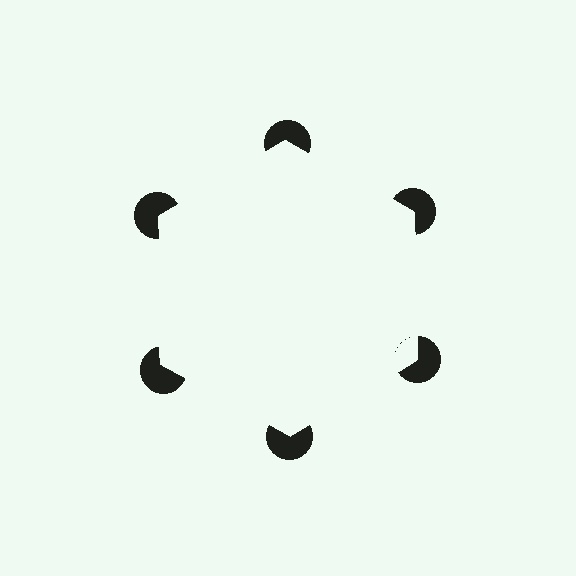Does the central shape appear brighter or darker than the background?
It typically appears slightly brighter than the background, even though no actual brightness change is drawn.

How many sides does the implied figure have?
6 sides.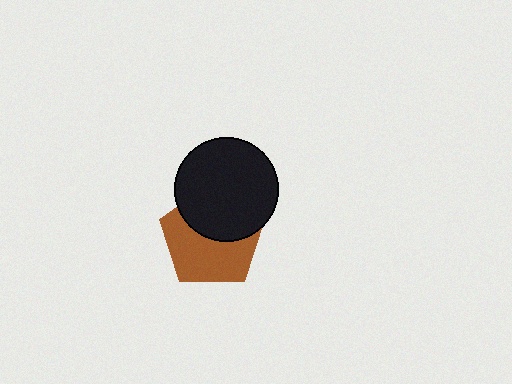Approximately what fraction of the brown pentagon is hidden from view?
Roughly 44% of the brown pentagon is hidden behind the black circle.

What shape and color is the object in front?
The object in front is a black circle.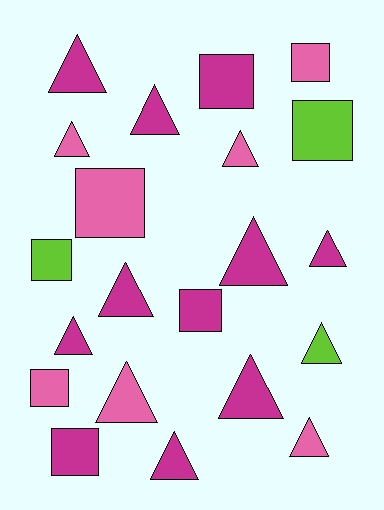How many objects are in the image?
There are 21 objects.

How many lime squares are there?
There are 2 lime squares.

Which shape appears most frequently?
Triangle, with 13 objects.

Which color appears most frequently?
Magenta, with 11 objects.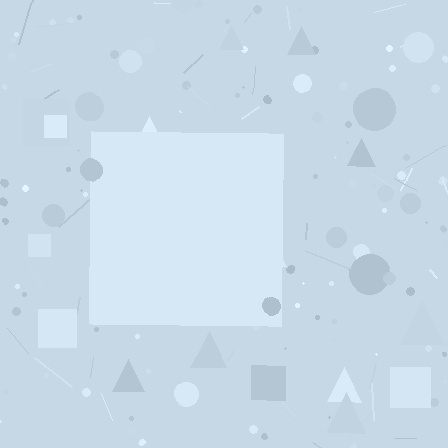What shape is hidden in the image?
A square is hidden in the image.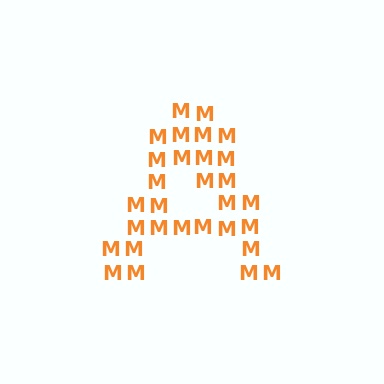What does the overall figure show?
The overall figure shows the letter A.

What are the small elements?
The small elements are letter M's.